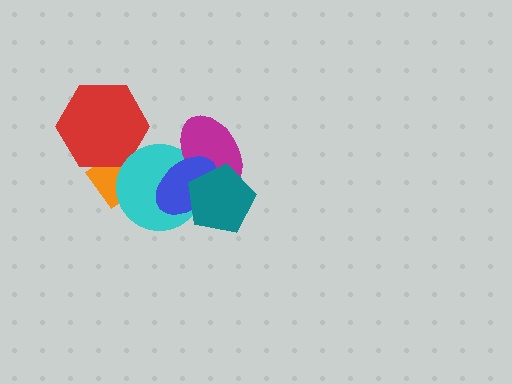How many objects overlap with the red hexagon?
1 object overlaps with the red hexagon.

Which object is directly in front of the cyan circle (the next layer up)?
The magenta ellipse is directly in front of the cyan circle.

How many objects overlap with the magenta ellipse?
3 objects overlap with the magenta ellipse.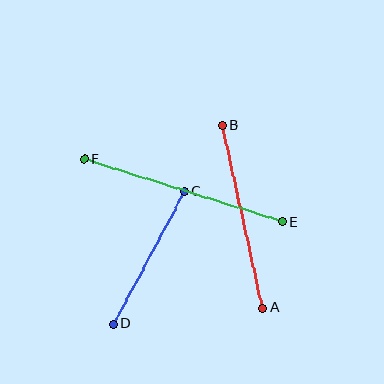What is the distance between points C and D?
The distance is approximately 150 pixels.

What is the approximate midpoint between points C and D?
The midpoint is at approximately (149, 258) pixels.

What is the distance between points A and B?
The distance is approximately 187 pixels.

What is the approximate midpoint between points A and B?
The midpoint is at approximately (242, 217) pixels.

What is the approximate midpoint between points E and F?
The midpoint is at approximately (183, 190) pixels.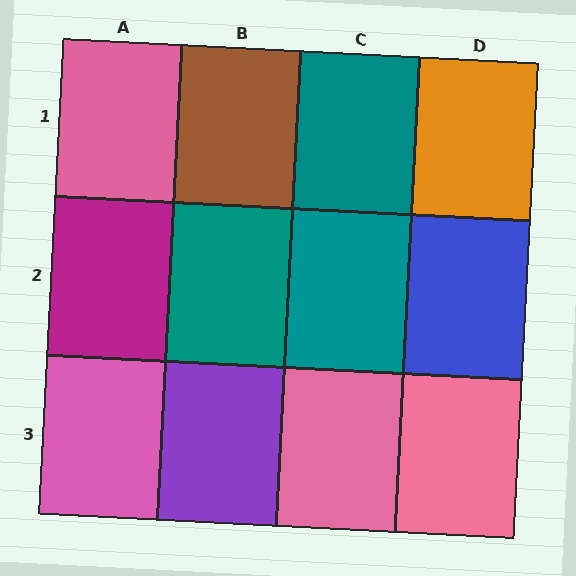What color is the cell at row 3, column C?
Pink.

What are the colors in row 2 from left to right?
Magenta, teal, teal, blue.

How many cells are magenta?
1 cell is magenta.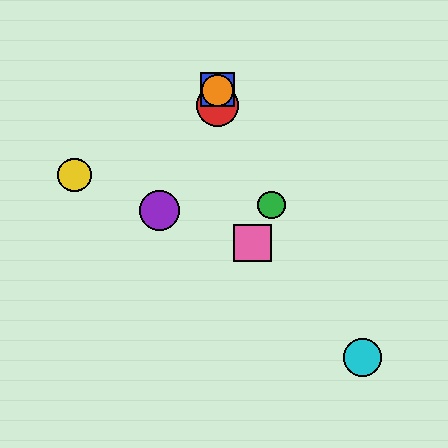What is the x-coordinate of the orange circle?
The orange circle is at x≈218.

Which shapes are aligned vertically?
The red circle, the blue square, the orange circle are aligned vertically.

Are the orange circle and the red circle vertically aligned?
Yes, both are at x≈218.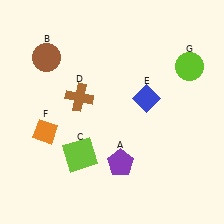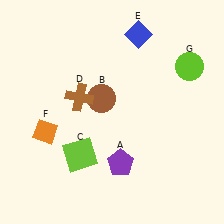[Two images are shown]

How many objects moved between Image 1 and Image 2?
2 objects moved between the two images.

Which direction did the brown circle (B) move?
The brown circle (B) moved right.